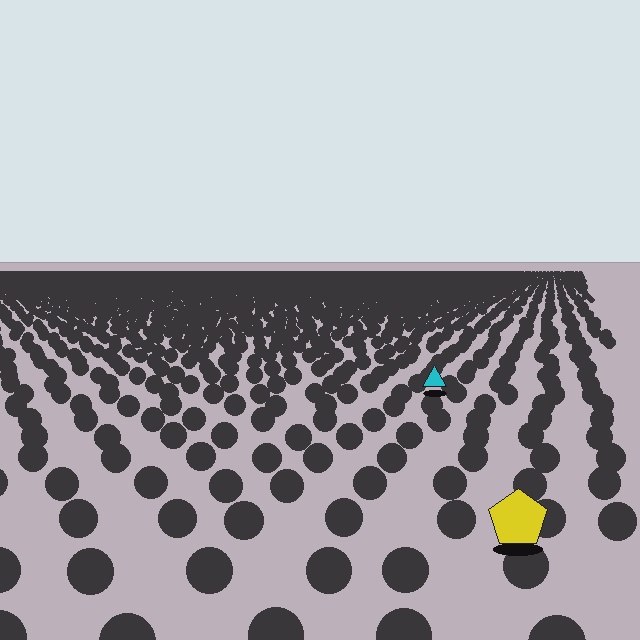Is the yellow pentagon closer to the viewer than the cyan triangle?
Yes. The yellow pentagon is closer — you can tell from the texture gradient: the ground texture is coarser near it.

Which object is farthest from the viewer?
The cyan triangle is farthest from the viewer. It appears smaller and the ground texture around it is denser.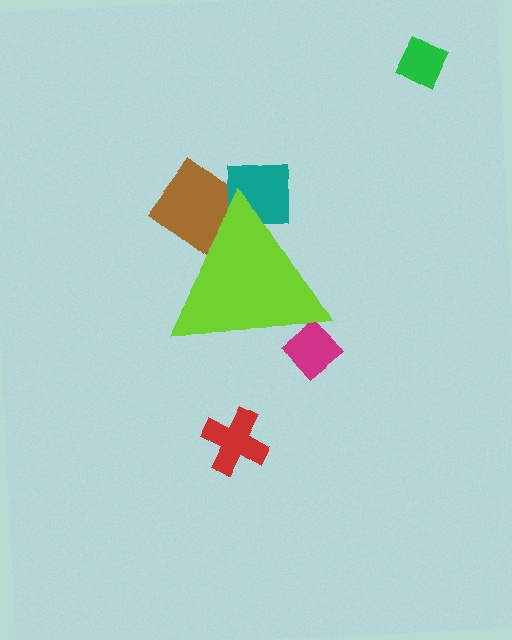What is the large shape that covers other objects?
A lime triangle.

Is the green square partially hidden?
No, the green square is fully visible.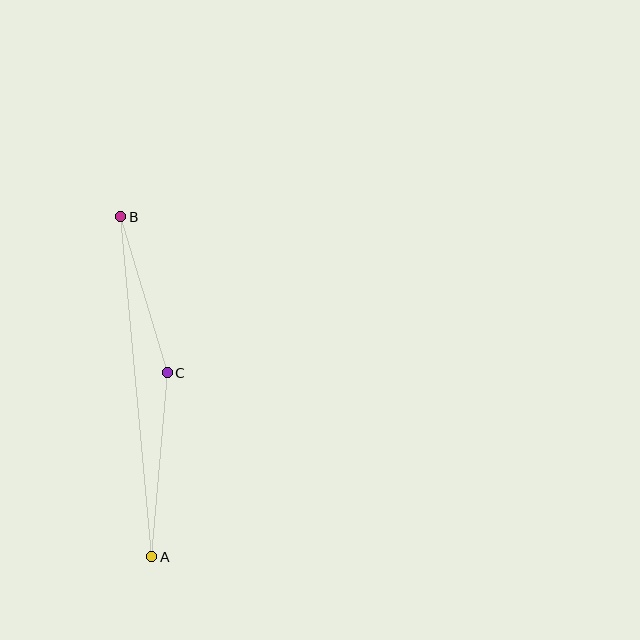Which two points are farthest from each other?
Points A and B are farthest from each other.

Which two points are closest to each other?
Points B and C are closest to each other.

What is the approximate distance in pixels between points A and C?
The distance between A and C is approximately 185 pixels.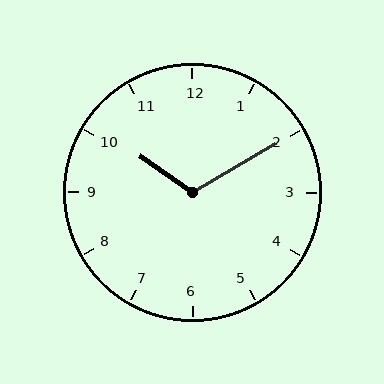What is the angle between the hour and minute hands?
Approximately 115 degrees.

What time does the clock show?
10:10.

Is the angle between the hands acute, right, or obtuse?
It is obtuse.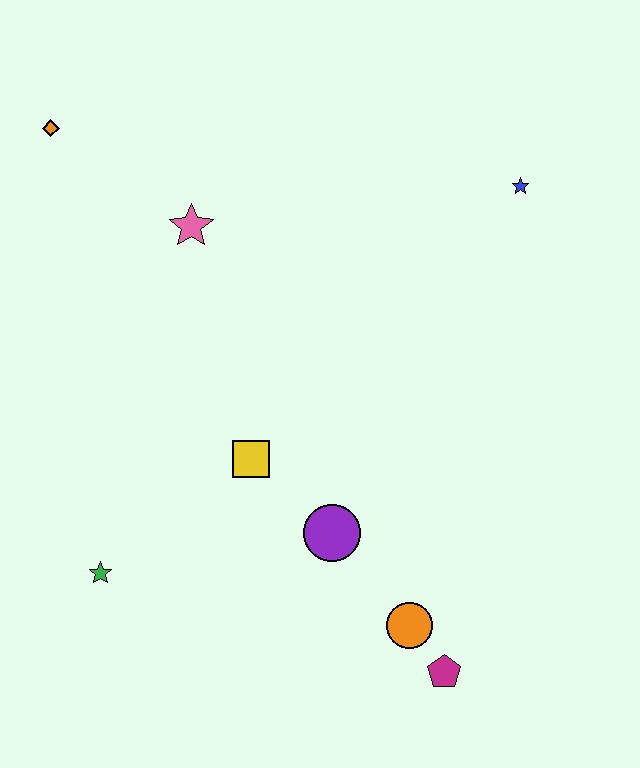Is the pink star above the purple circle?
Yes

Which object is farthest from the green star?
The blue star is farthest from the green star.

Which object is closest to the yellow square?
The purple circle is closest to the yellow square.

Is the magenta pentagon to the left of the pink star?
No